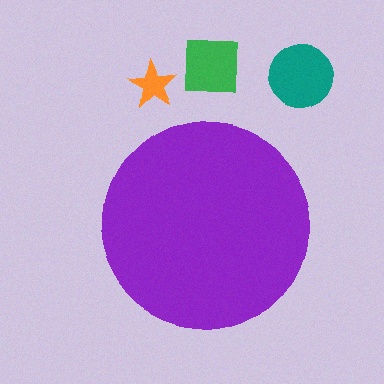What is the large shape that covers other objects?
A purple circle.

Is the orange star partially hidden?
No, the orange star is fully visible.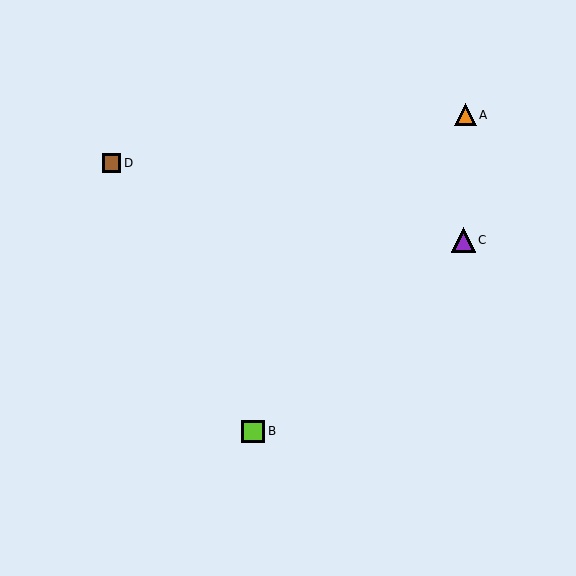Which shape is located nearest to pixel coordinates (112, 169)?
The brown square (labeled D) at (112, 163) is nearest to that location.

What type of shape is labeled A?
Shape A is an orange triangle.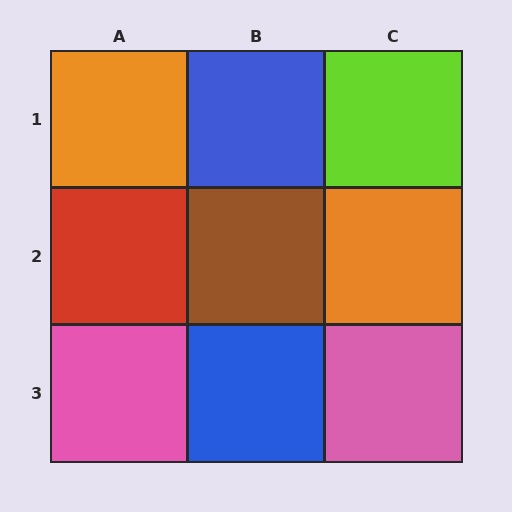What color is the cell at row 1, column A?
Orange.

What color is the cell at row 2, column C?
Orange.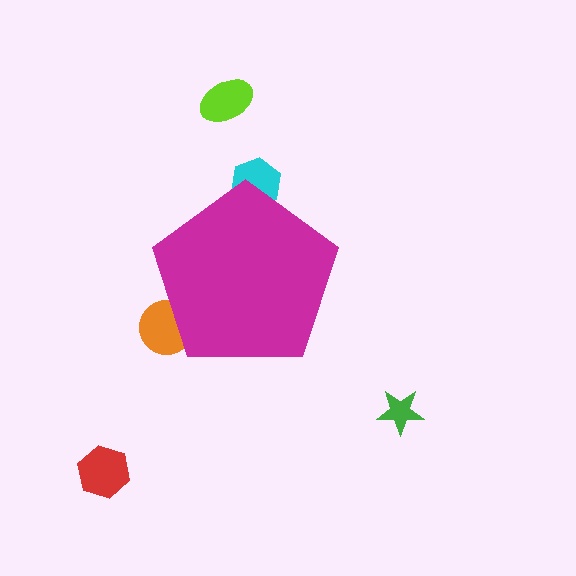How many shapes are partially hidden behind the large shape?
2 shapes are partially hidden.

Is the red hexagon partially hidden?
No, the red hexagon is fully visible.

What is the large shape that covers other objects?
A magenta pentagon.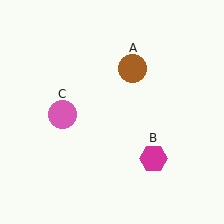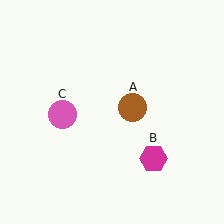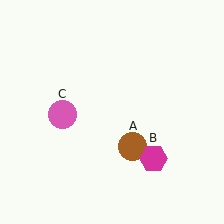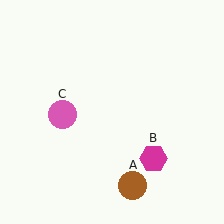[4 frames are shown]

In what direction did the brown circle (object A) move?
The brown circle (object A) moved down.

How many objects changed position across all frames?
1 object changed position: brown circle (object A).